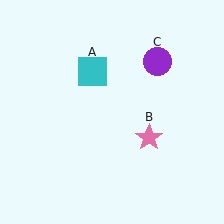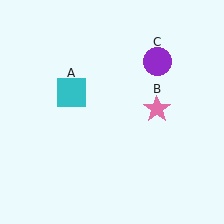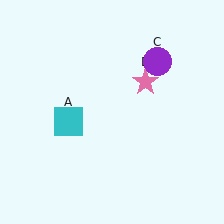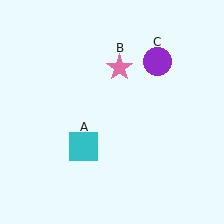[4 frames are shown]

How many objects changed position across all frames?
2 objects changed position: cyan square (object A), pink star (object B).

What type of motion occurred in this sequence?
The cyan square (object A), pink star (object B) rotated counterclockwise around the center of the scene.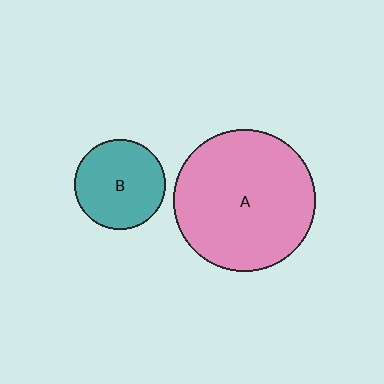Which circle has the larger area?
Circle A (pink).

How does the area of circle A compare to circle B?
Approximately 2.4 times.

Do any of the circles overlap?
No, none of the circles overlap.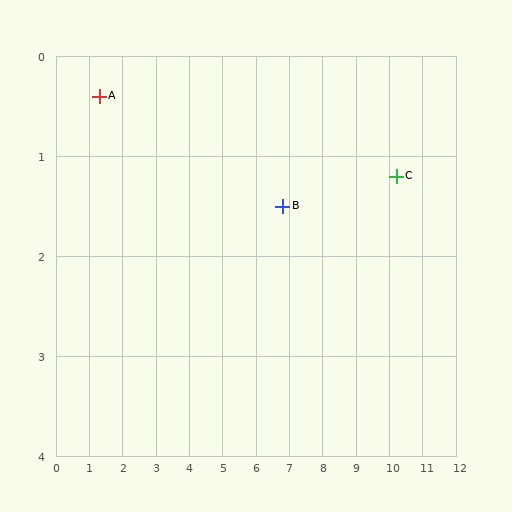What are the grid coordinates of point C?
Point C is at approximately (10.2, 1.2).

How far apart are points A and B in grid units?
Points A and B are about 5.6 grid units apart.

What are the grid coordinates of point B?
Point B is at approximately (6.8, 1.5).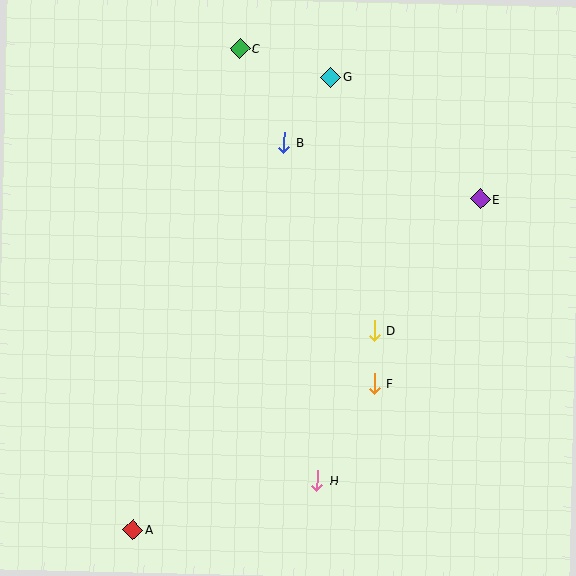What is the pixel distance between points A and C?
The distance between A and C is 493 pixels.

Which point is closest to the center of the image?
Point D at (374, 331) is closest to the center.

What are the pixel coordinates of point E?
Point E is at (480, 199).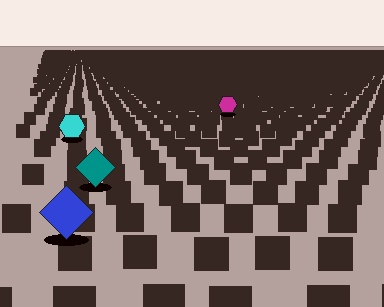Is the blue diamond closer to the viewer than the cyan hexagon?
Yes. The blue diamond is closer — you can tell from the texture gradient: the ground texture is coarser near it.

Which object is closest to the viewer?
The blue diamond is closest. The texture marks near it are larger and more spread out.